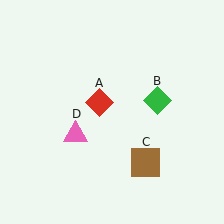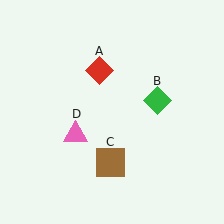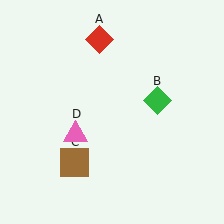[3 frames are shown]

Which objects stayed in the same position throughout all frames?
Green diamond (object B) and pink triangle (object D) remained stationary.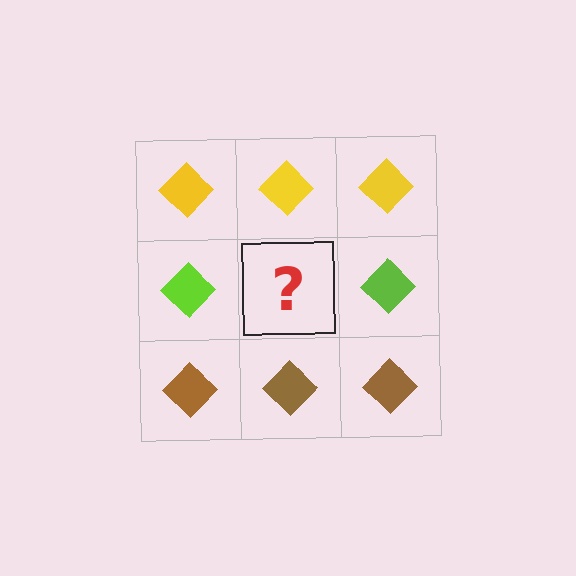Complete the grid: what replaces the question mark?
The question mark should be replaced with a lime diamond.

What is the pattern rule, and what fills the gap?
The rule is that each row has a consistent color. The gap should be filled with a lime diamond.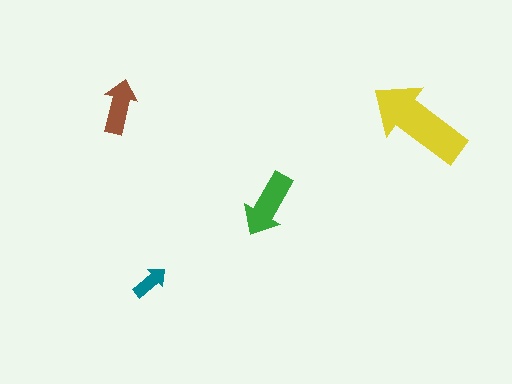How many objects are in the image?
There are 4 objects in the image.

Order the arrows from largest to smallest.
the yellow one, the green one, the brown one, the teal one.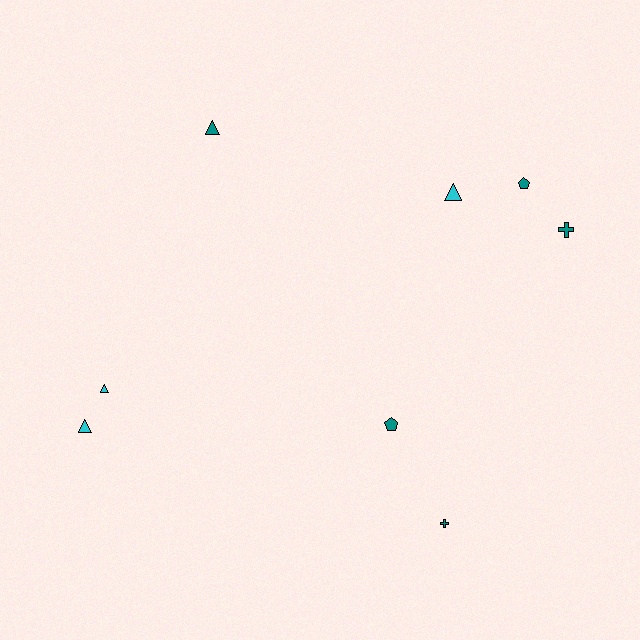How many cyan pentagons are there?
There are no cyan pentagons.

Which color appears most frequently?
Teal, with 5 objects.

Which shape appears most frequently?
Triangle, with 4 objects.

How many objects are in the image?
There are 8 objects.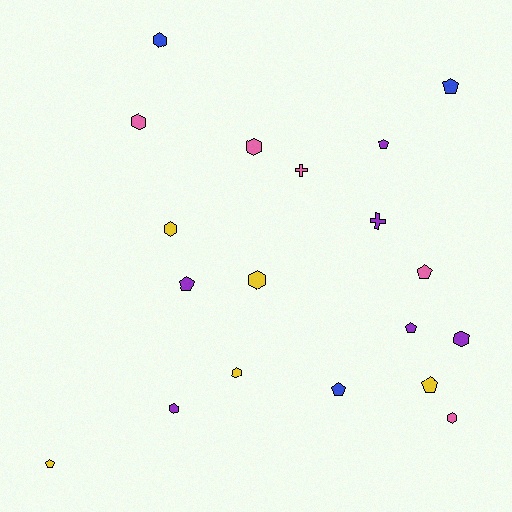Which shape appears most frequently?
Hexagon, with 9 objects.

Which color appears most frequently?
Purple, with 6 objects.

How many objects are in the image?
There are 19 objects.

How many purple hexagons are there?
There are 2 purple hexagons.